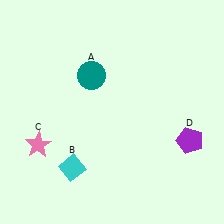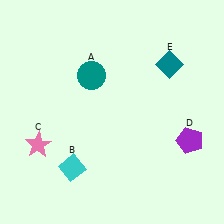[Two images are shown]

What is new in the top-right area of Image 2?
A teal diamond (E) was added in the top-right area of Image 2.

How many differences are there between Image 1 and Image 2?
There is 1 difference between the two images.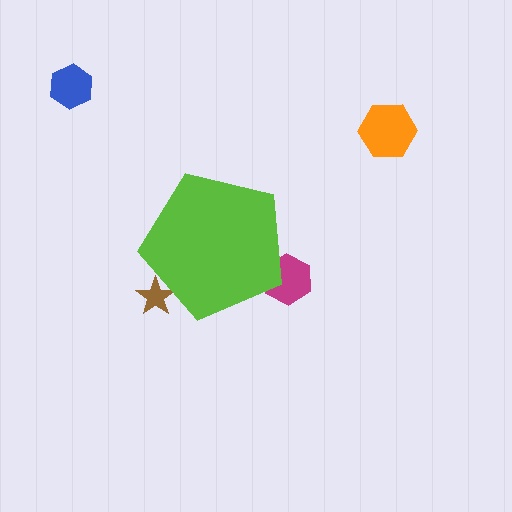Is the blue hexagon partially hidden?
No, the blue hexagon is fully visible.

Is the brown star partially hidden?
Yes, the brown star is partially hidden behind the lime pentagon.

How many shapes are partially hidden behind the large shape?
2 shapes are partially hidden.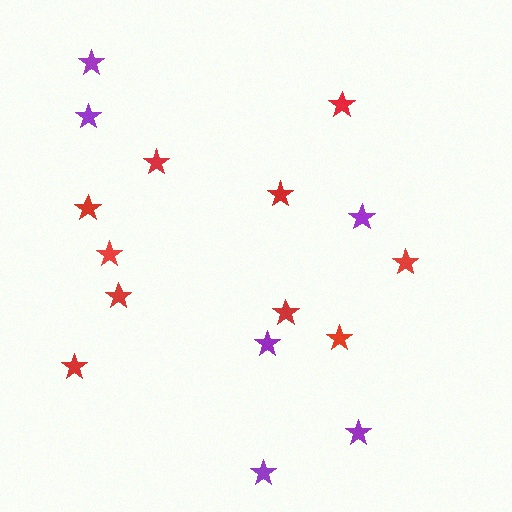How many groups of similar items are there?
There are 2 groups: one group of red stars (10) and one group of purple stars (6).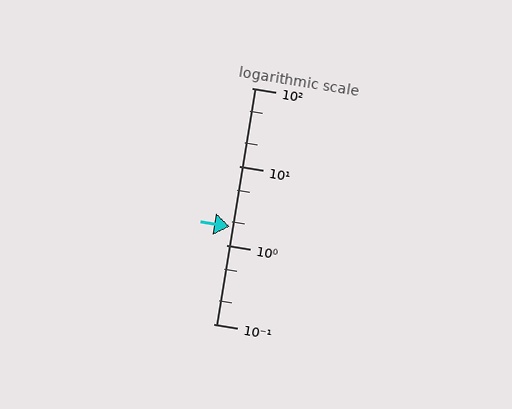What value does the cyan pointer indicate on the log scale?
The pointer indicates approximately 1.7.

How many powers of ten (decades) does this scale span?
The scale spans 3 decades, from 0.1 to 100.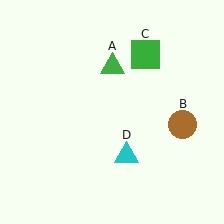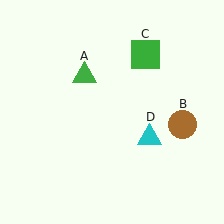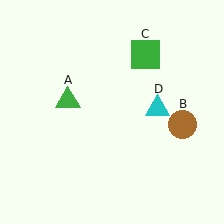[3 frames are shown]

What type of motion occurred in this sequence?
The green triangle (object A), cyan triangle (object D) rotated counterclockwise around the center of the scene.